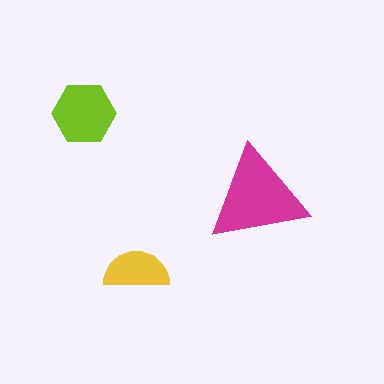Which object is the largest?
The magenta triangle.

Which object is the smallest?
The yellow semicircle.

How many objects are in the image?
There are 3 objects in the image.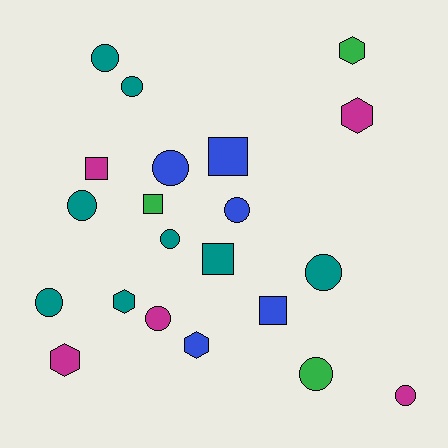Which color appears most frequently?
Teal, with 8 objects.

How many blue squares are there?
There are 2 blue squares.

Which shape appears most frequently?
Circle, with 11 objects.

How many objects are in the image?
There are 21 objects.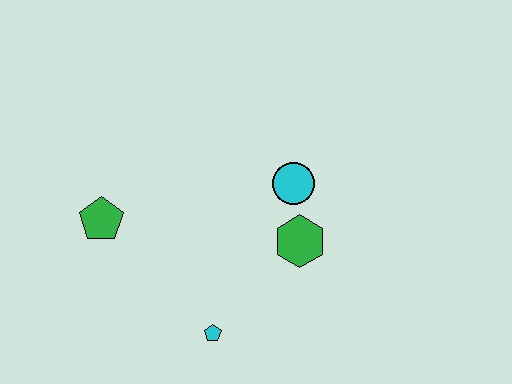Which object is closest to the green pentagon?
The cyan pentagon is closest to the green pentagon.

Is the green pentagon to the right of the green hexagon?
No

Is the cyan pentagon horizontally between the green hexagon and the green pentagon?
Yes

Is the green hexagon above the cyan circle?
No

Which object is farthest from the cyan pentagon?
The cyan circle is farthest from the cyan pentagon.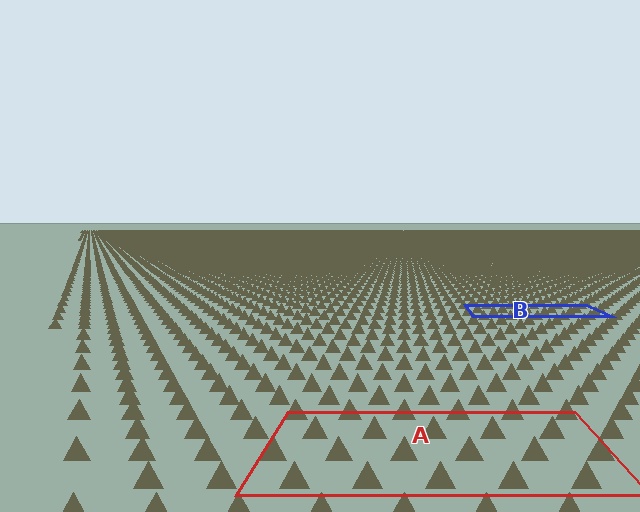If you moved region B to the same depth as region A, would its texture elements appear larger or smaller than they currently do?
They would appear larger. At a closer depth, the same texture elements are projected at a bigger on-screen size.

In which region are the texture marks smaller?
The texture marks are smaller in region B, because it is farther away.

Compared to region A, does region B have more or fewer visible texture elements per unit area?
Region B has more texture elements per unit area — they are packed more densely because it is farther away.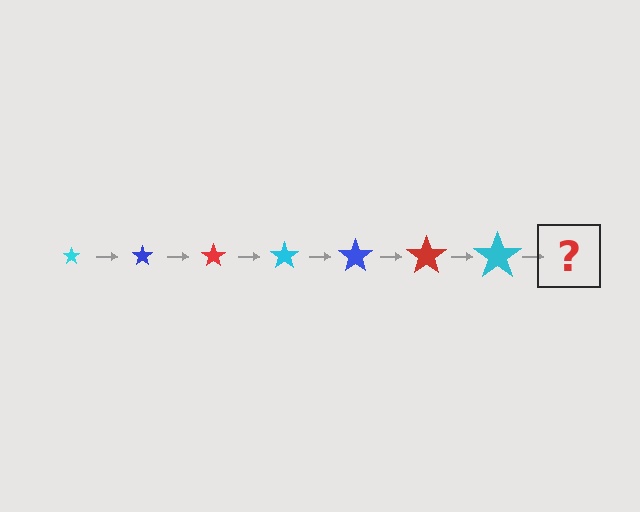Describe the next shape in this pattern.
It should be a blue star, larger than the previous one.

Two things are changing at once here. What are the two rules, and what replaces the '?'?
The two rules are that the star grows larger each step and the color cycles through cyan, blue, and red. The '?' should be a blue star, larger than the previous one.